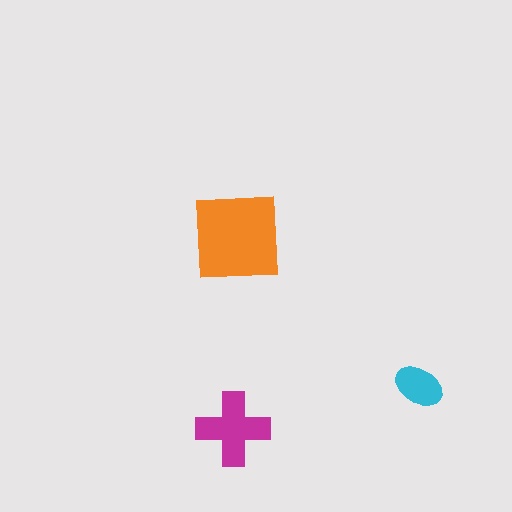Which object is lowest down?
The magenta cross is bottommost.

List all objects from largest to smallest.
The orange square, the magenta cross, the cyan ellipse.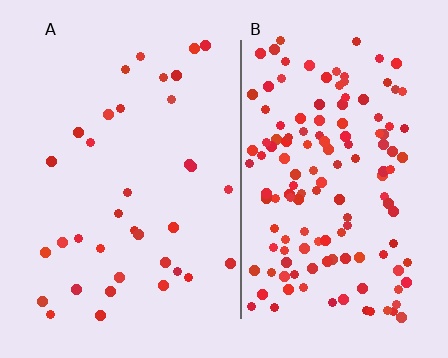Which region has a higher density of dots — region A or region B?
B (the right).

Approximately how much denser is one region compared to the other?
Approximately 3.9× — region B over region A.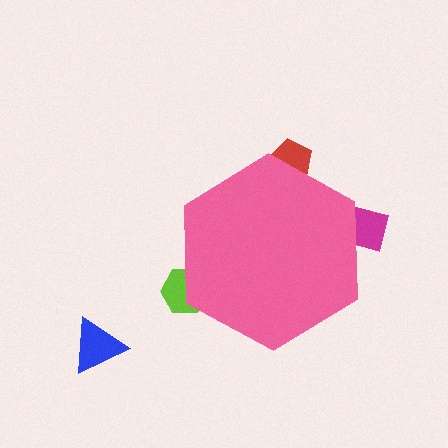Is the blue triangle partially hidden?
No, the blue triangle is fully visible.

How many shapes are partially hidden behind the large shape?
3 shapes are partially hidden.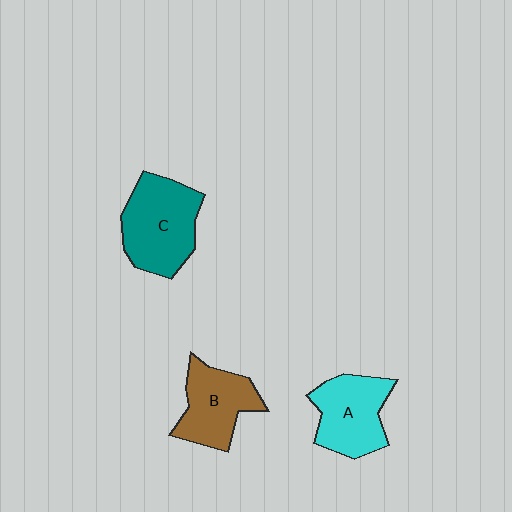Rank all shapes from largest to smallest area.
From largest to smallest: C (teal), A (cyan), B (brown).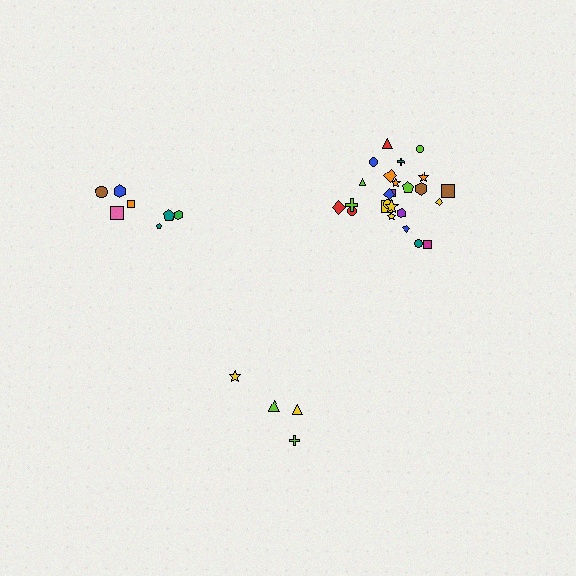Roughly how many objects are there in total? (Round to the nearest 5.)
Roughly 35 objects in total.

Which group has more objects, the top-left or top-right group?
The top-right group.